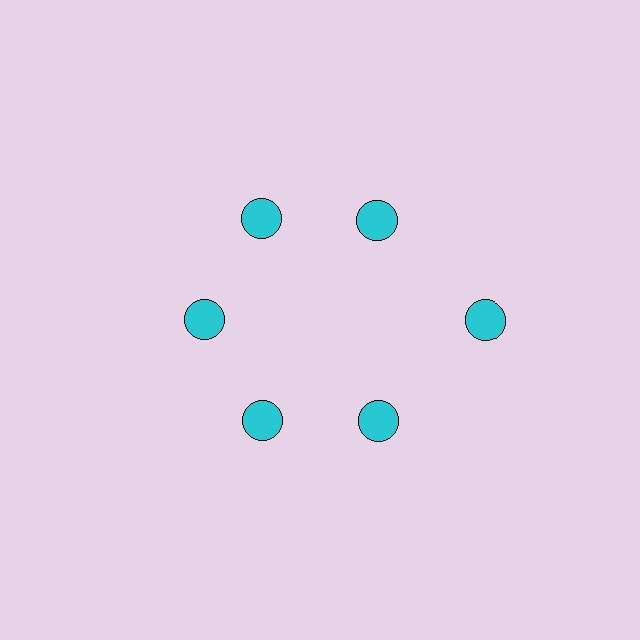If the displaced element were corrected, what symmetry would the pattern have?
It would have 6-fold rotational symmetry — the pattern would map onto itself every 60 degrees.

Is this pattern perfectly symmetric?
No. The 6 cyan circles are arranged in a ring, but one element near the 3 o'clock position is pushed outward from the center, breaking the 6-fold rotational symmetry.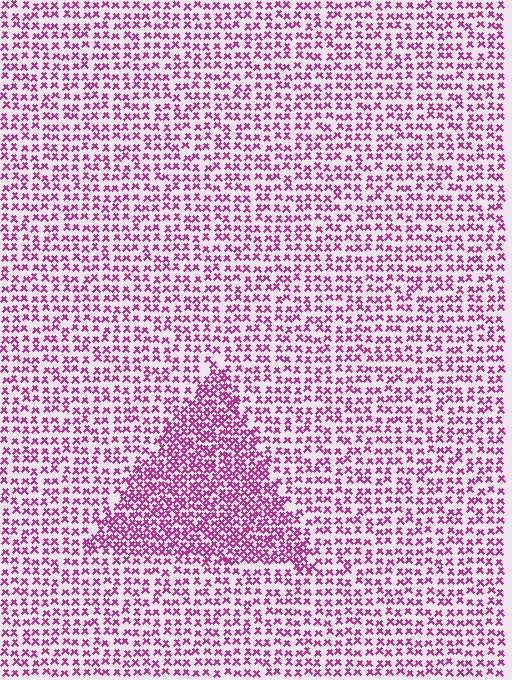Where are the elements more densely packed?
The elements are more densely packed inside the triangle boundary.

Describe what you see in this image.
The image contains small magenta elements arranged at two different densities. A triangle-shaped region is visible where the elements are more densely packed than the surrounding area.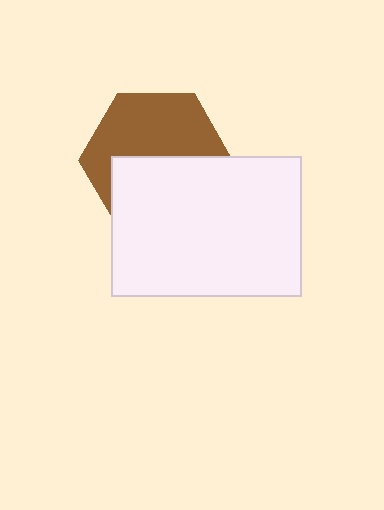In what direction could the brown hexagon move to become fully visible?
The brown hexagon could move up. That would shift it out from behind the white rectangle entirely.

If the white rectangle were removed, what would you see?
You would see the complete brown hexagon.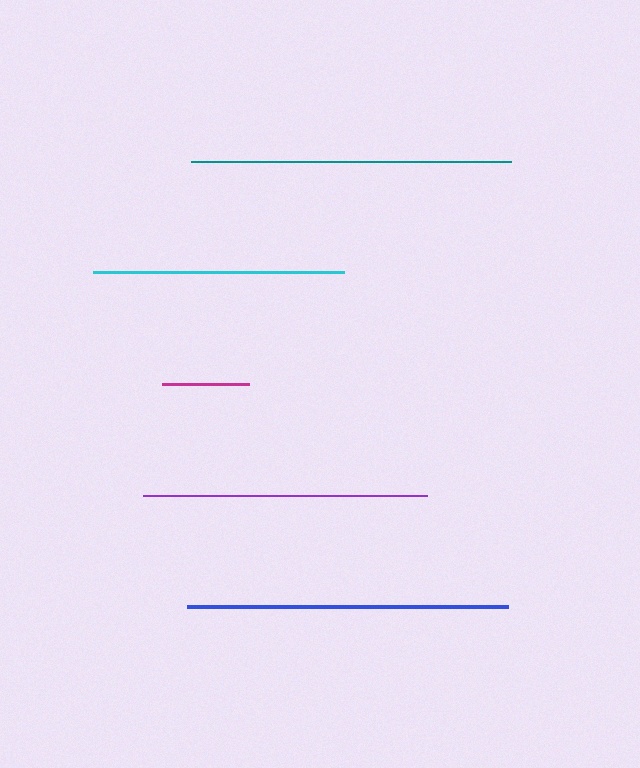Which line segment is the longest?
The blue line is the longest at approximately 321 pixels.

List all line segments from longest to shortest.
From longest to shortest: blue, teal, purple, cyan, magenta.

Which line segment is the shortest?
The magenta line is the shortest at approximately 87 pixels.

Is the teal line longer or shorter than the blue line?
The blue line is longer than the teal line.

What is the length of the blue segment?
The blue segment is approximately 321 pixels long.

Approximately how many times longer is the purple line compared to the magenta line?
The purple line is approximately 3.3 times the length of the magenta line.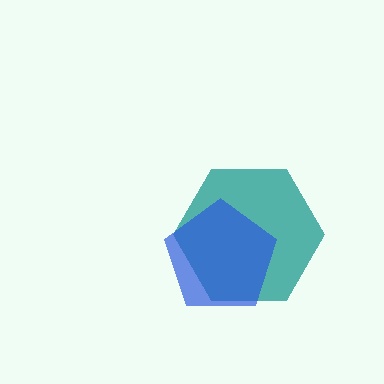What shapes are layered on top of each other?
The layered shapes are: a teal hexagon, a blue pentagon.